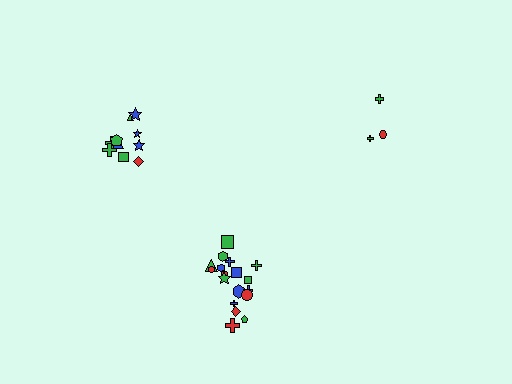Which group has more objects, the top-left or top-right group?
The top-left group.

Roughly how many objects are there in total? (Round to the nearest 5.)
Roughly 30 objects in total.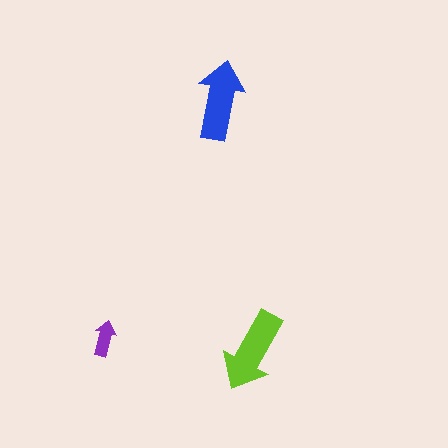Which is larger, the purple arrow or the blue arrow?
The blue one.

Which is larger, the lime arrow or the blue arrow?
The lime one.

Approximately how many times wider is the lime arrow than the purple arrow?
About 2.5 times wider.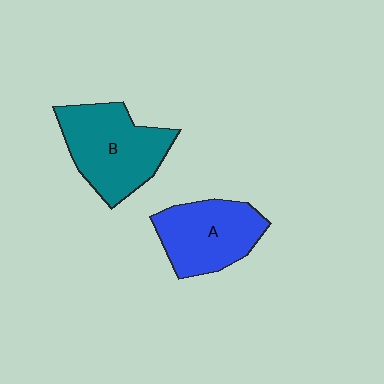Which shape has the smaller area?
Shape A (blue).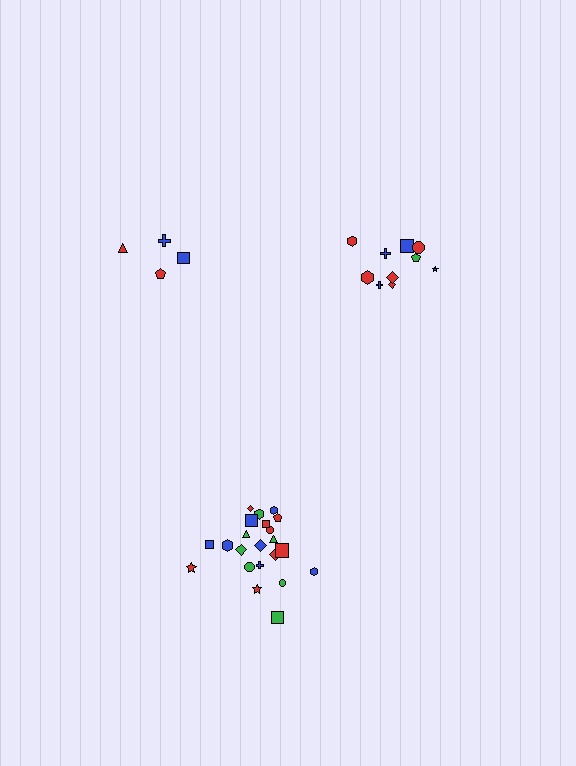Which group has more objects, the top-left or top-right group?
The top-right group.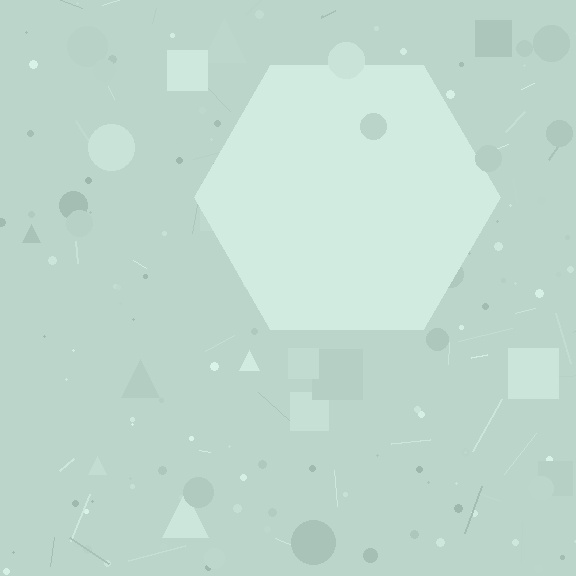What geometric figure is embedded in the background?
A hexagon is embedded in the background.